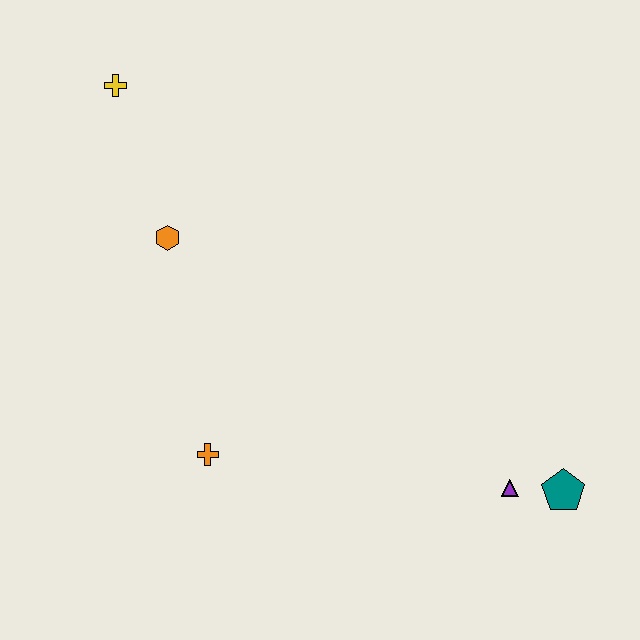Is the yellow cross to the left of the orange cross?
Yes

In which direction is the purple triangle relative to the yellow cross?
The purple triangle is below the yellow cross.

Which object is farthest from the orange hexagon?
The teal pentagon is farthest from the orange hexagon.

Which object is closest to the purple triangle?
The teal pentagon is closest to the purple triangle.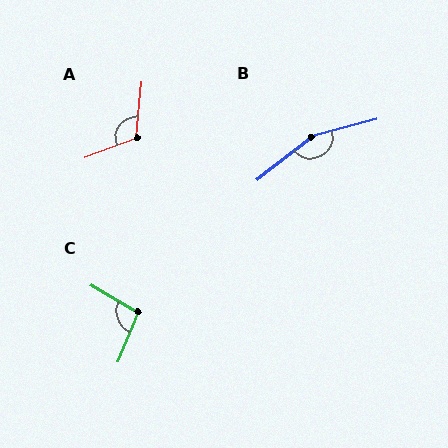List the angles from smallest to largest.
C (98°), A (117°), B (156°).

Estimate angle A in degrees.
Approximately 117 degrees.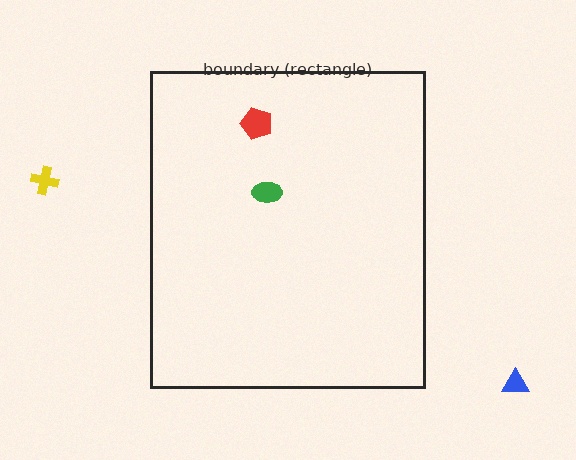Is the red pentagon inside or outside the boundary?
Inside.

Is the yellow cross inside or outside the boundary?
Outside.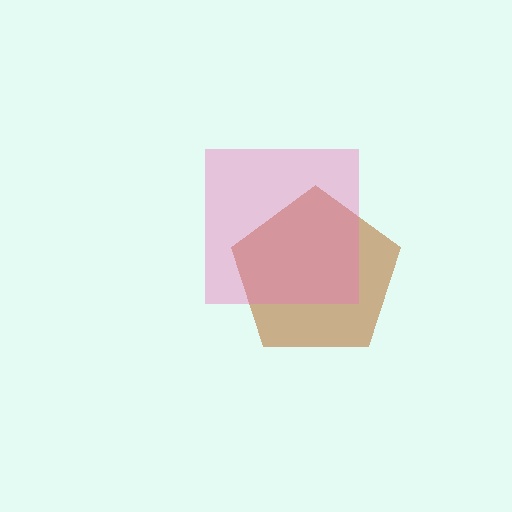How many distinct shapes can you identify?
There are 2 distinct shapes: a brown pentagon, a pink square.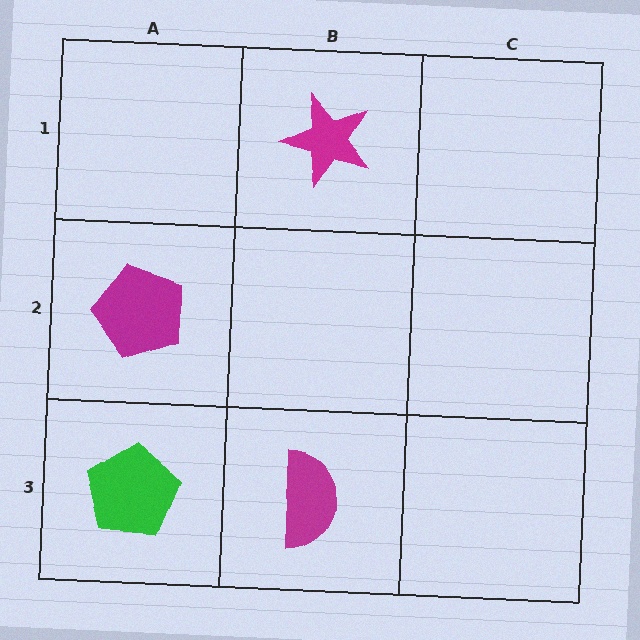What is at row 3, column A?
A green pentagon.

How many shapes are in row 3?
2 shapes.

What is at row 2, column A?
A magenta pentagon.